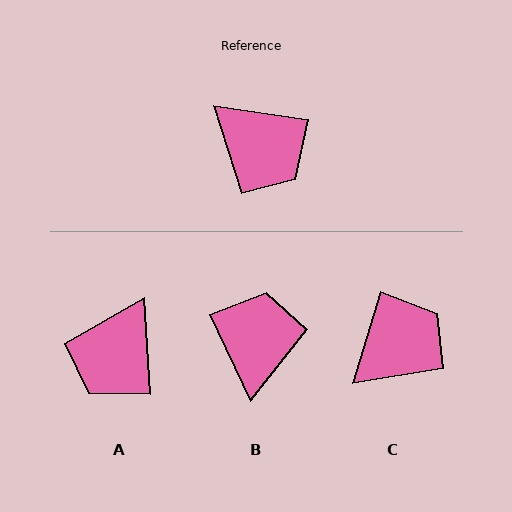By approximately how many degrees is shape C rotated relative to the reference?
Approximately 81 degrees counter-clockwise.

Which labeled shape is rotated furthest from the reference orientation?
B, about 123 degrees away.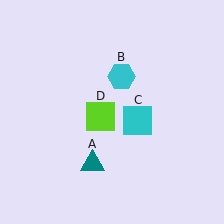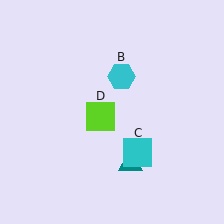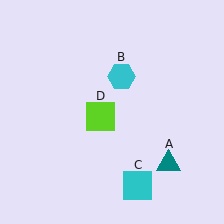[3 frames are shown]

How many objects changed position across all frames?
2 objects changed position: teal triangle (object A), cyan square (object C).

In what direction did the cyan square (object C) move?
The cyan square (object C) moved down.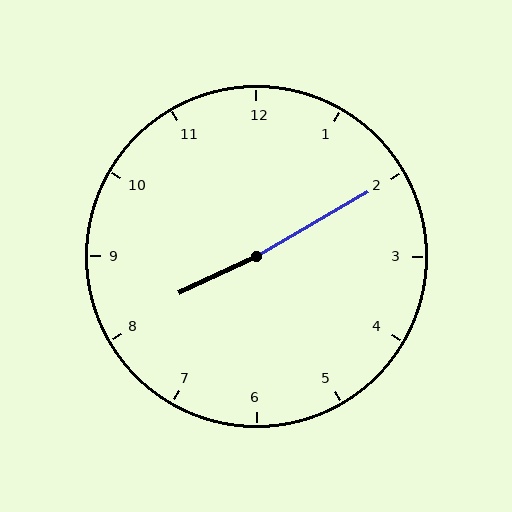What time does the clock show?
8:10.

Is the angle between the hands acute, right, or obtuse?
It is obtuse.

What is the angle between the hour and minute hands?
Approximately 175 degrees.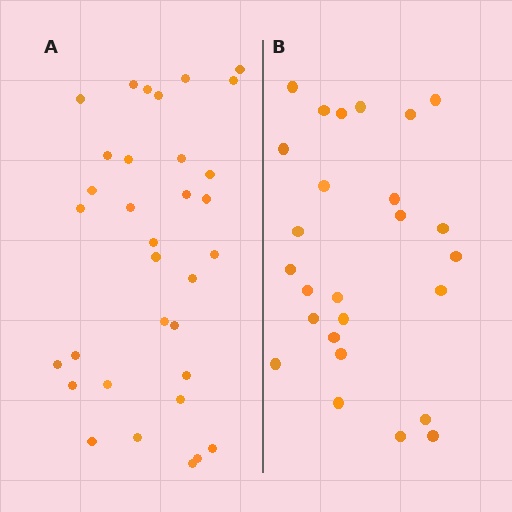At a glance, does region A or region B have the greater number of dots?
Region A (the left region) has more dots.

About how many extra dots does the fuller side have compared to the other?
Region A has roughly 8 or so more dots than region B.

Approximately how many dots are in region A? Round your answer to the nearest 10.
About 30 dots. (The exact count is 33, which rounds to 30.)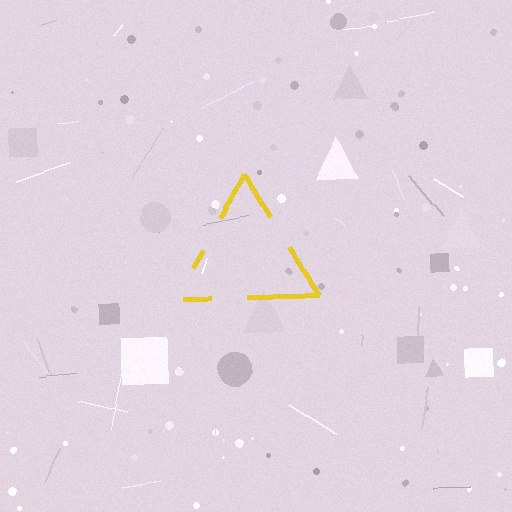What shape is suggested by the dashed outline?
The dashed outline suggests a triangle.